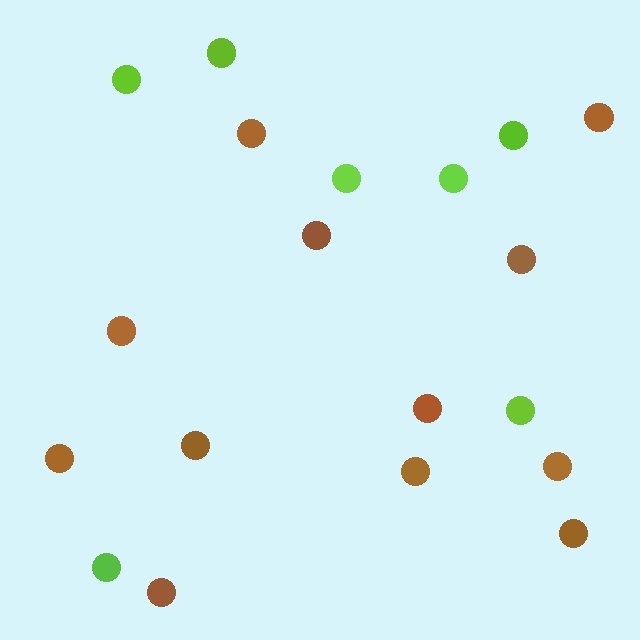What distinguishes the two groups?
There are 2 groups: one group of brown circles (12) and one group of lime circles (7).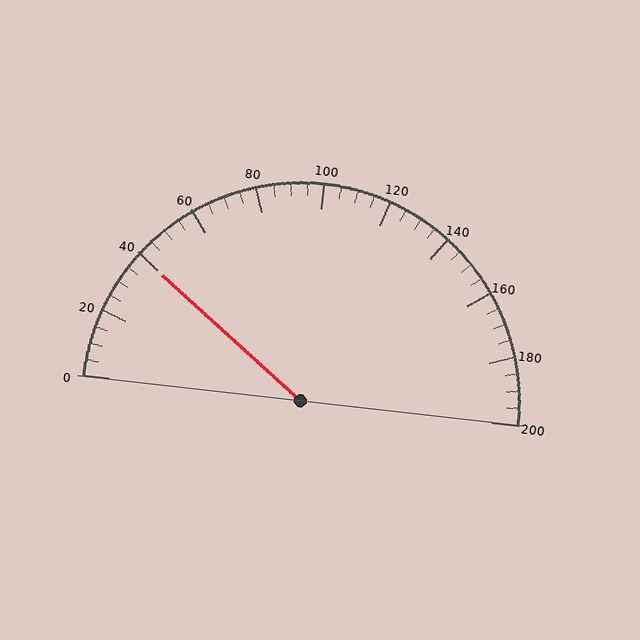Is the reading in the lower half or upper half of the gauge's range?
The reading is in the lower half of the range (0 to 200).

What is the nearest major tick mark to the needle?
The nearest major tick mark is 40.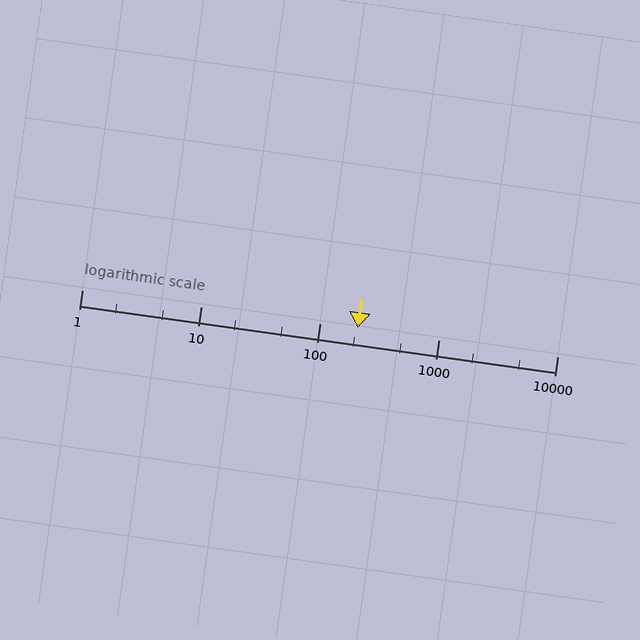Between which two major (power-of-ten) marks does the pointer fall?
The pointer is between 100 and 1000.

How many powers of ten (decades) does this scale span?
The scale spans 4 decades, from 1 to 10000.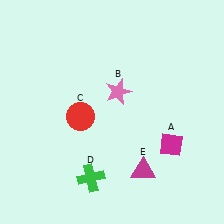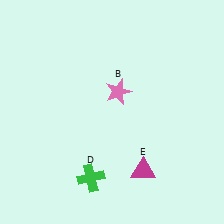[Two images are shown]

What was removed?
The magenta diamond (A), the red circle (C) were removed in Image 2.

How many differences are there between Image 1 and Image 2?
There are 2 differences between the two images.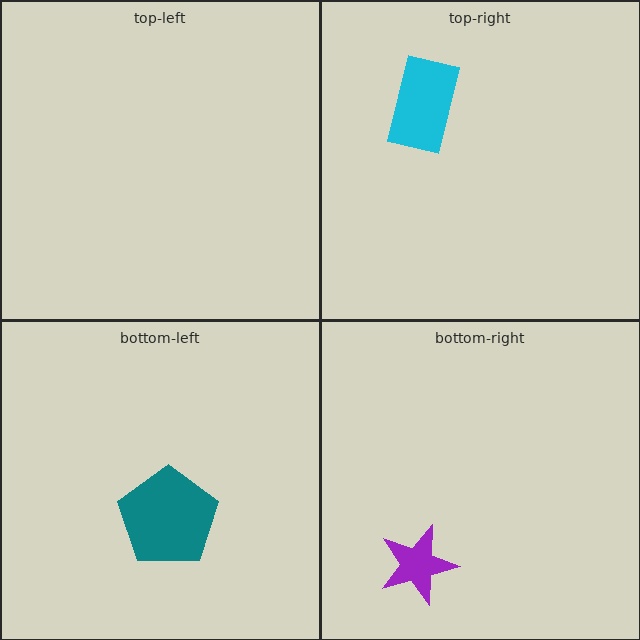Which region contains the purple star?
The bottom-right region.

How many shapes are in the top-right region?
1.